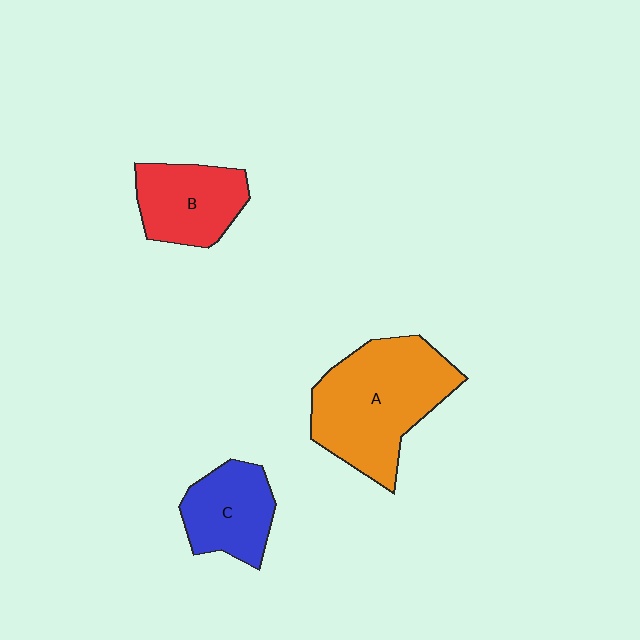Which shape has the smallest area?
Shape C (blue).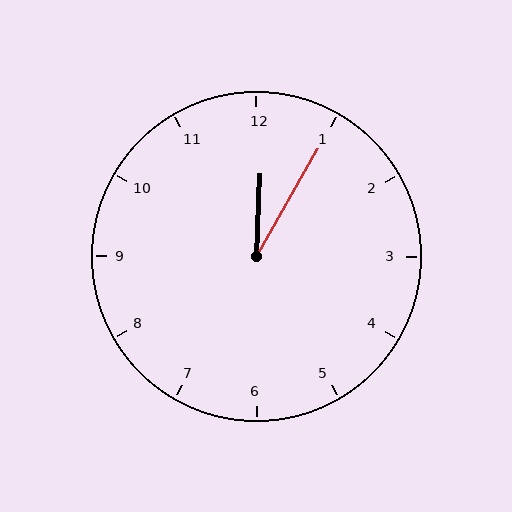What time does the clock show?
12:05.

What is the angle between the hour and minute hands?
Approximately 28 degrees.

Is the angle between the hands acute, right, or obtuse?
It is acute.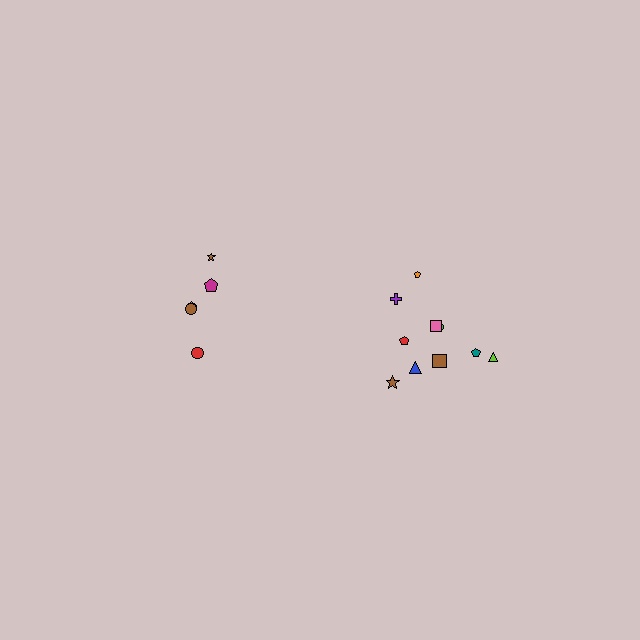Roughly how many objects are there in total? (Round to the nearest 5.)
Roughly 15 objects in total.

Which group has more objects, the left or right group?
The right group.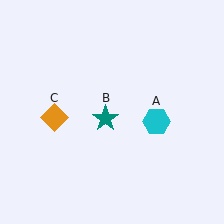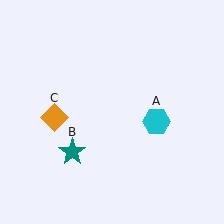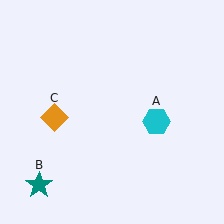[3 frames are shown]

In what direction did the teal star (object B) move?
The teal star (object B) moved down and to the left.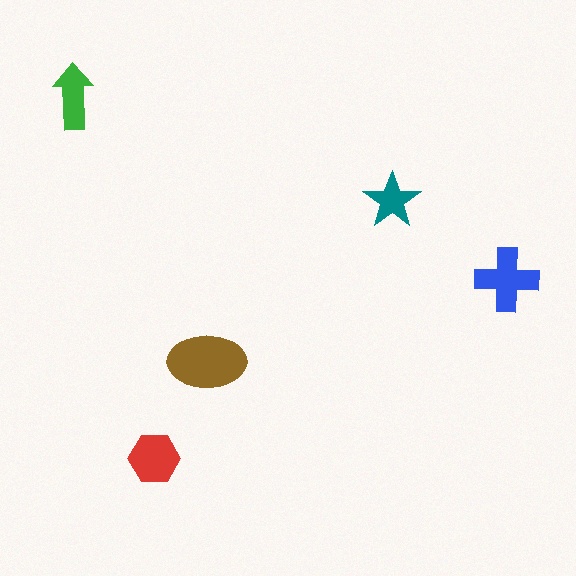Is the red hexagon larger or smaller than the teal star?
Larger.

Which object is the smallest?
The teal star.